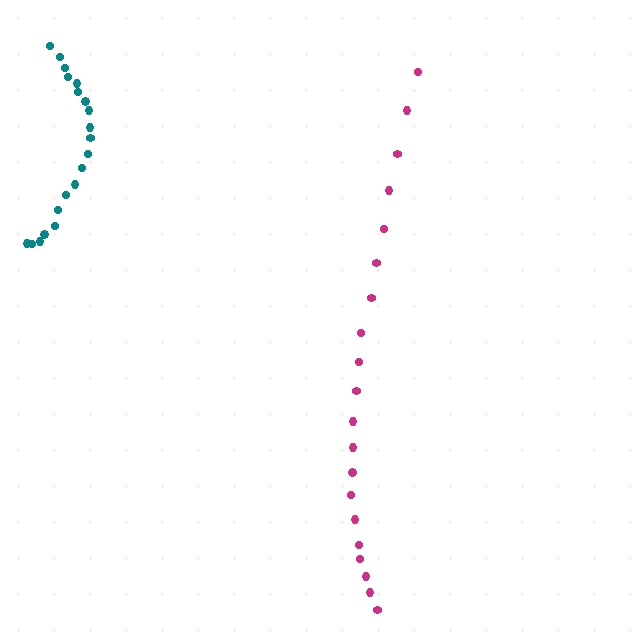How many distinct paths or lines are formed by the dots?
There are 2 distinct paths.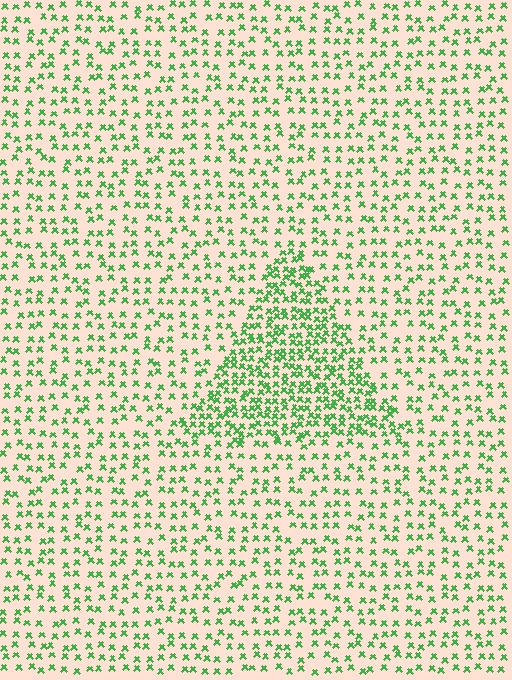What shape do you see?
I see a triangle.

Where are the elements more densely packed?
The elements are more densely packed inside the triangle boundary.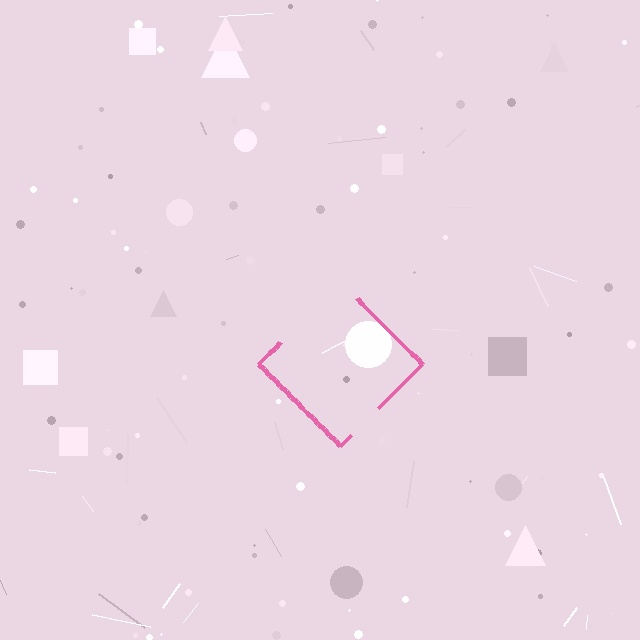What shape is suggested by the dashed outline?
The dashed outline suggests a diamond.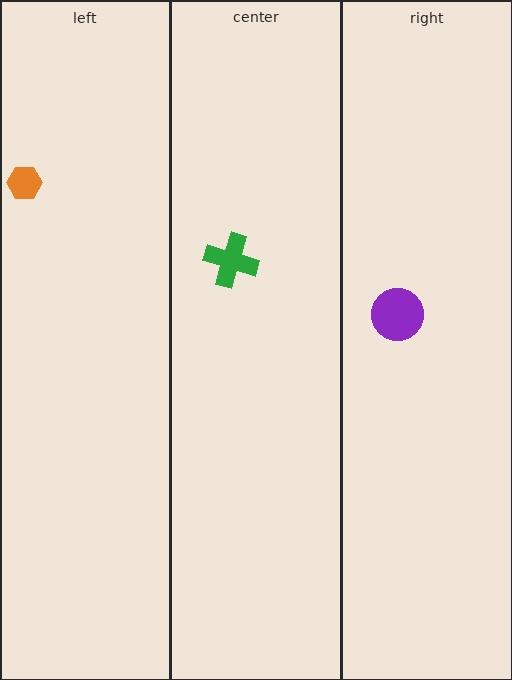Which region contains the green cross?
The center region.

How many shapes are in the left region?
1.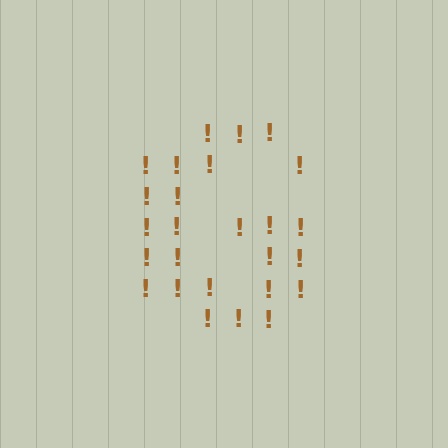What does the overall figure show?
The overall figure shows the letter G.